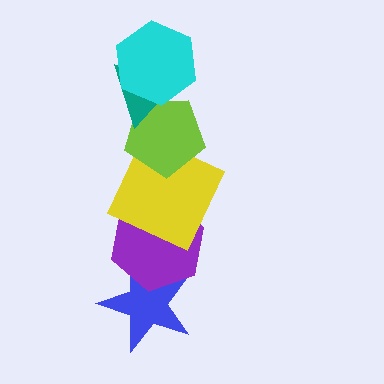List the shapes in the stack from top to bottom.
From top to bottom: the cyan hexagon, the teal triangle, the lime pentagon, the yellow square, the purple hexagon, the blue star.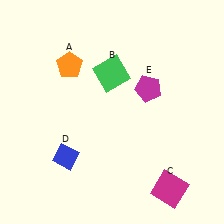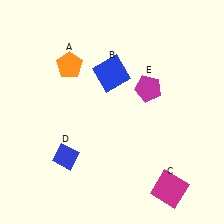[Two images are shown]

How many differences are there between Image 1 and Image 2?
There is 1 difference between the two images.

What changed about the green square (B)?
In Image 1, B is green. In Image 2, it changed to blue.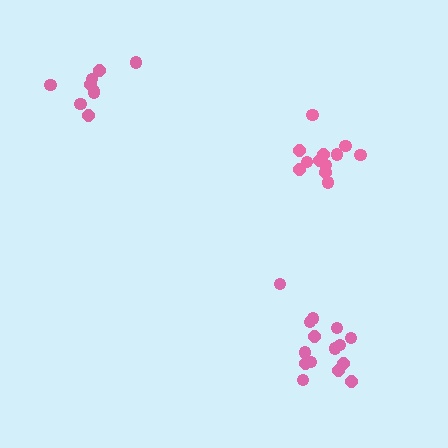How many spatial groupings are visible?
There are 3 spatial groupings.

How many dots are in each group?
Group 1: 12 dots, Group 2: 9 dots, Group 3: 15 dots (36 total).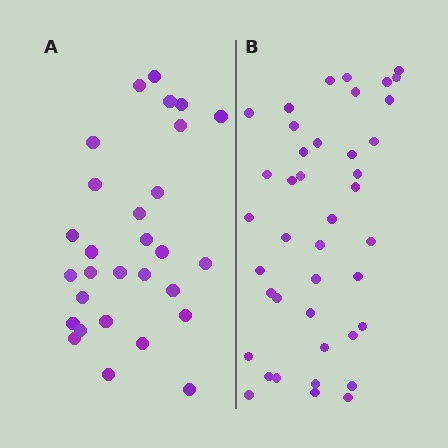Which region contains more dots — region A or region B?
Region B (the right region) has more dots.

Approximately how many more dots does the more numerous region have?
Region B has roughly 12 or so more dots than region A.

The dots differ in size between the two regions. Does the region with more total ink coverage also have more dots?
No. Region A has more total ink coverage because its dots are larger, but region B actually contains more individual dots. Total area can be misleading — the number of items is what matters here.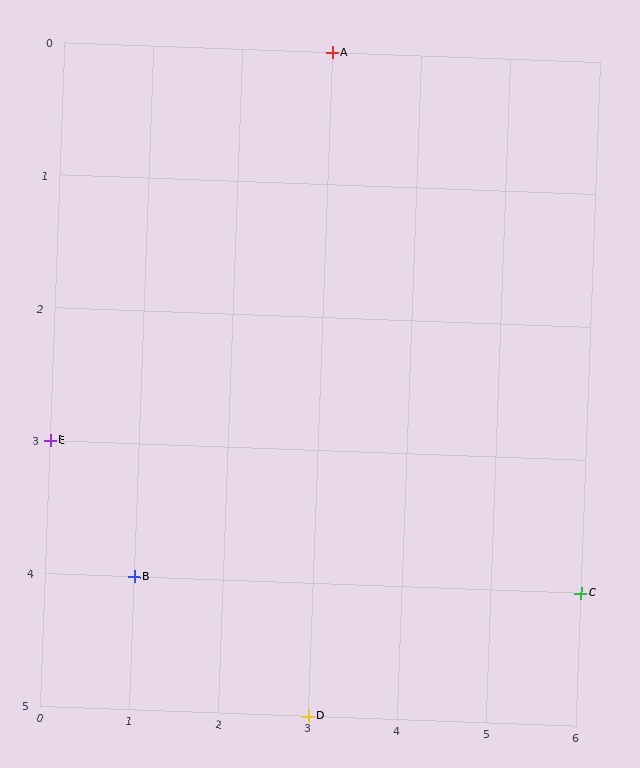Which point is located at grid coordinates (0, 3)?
Point E is at (0, 3).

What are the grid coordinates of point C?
Point C is at grid coordinates (6, 4).